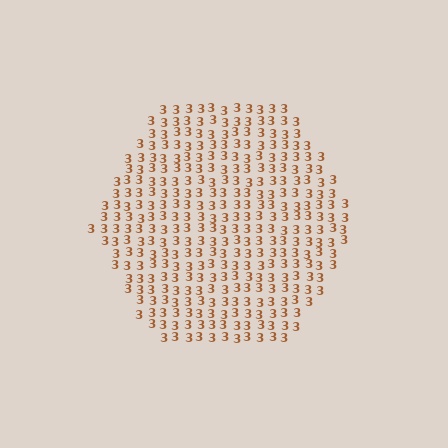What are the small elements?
The small elements are digit 3's.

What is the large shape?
The large shape is a hexagon.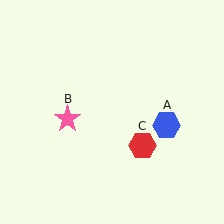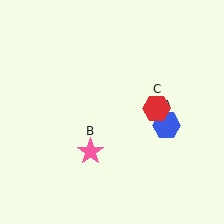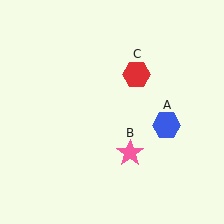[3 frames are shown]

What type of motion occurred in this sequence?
The pink star (object B), red hexagon (object C) rotated counterclockwise around the center of the scene.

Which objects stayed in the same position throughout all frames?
Blue hexagon (object A) remained stationary.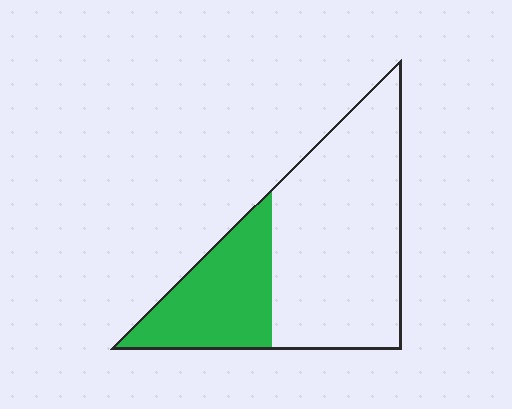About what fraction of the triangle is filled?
About one third (1/3).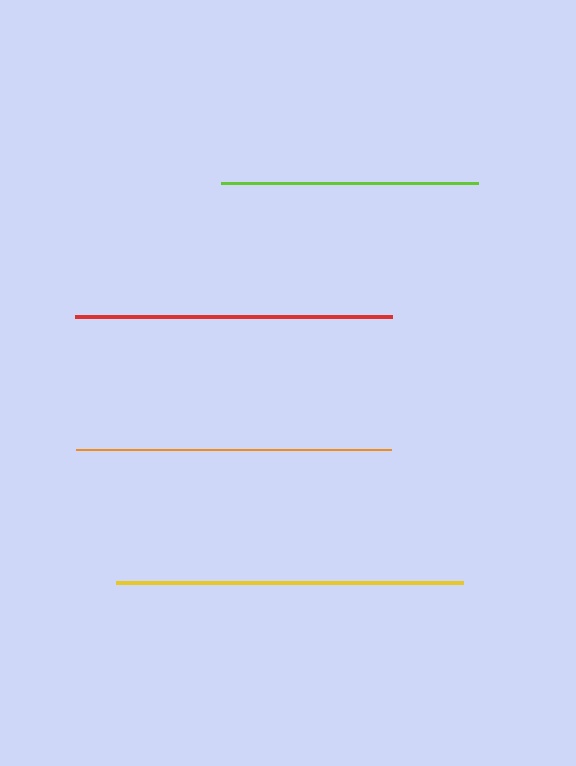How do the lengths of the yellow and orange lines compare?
The yellow and orange lines are approximately the same length.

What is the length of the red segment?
The red segment is approximately 318 pixels long.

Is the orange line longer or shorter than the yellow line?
The yellow line is longer than the orange line.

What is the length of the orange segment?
The orange segment is approximately 315 pixels long.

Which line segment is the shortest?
The lime line is the shortest at approximately 257 pixels.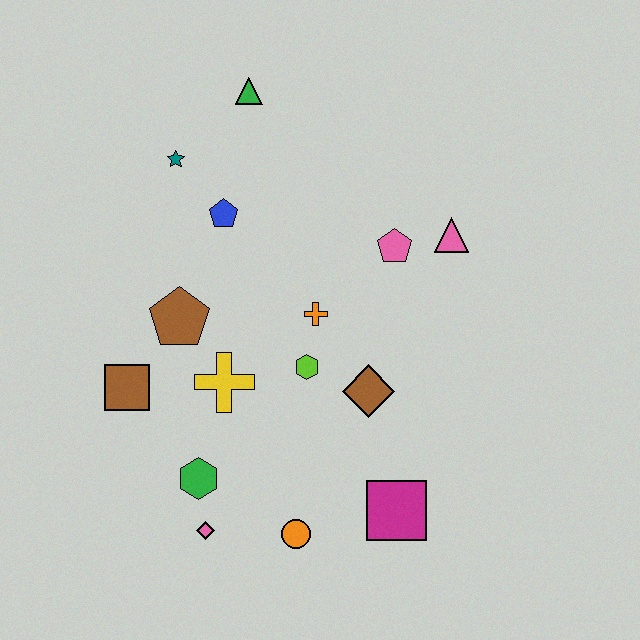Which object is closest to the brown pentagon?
The yellow cross is closest to the brown pentagon.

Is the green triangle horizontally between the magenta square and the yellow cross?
Yes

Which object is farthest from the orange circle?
The green triangle is farthest from the orange circle.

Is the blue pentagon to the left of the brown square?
No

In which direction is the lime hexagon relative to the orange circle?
The lime hexagon is above the orange circle.